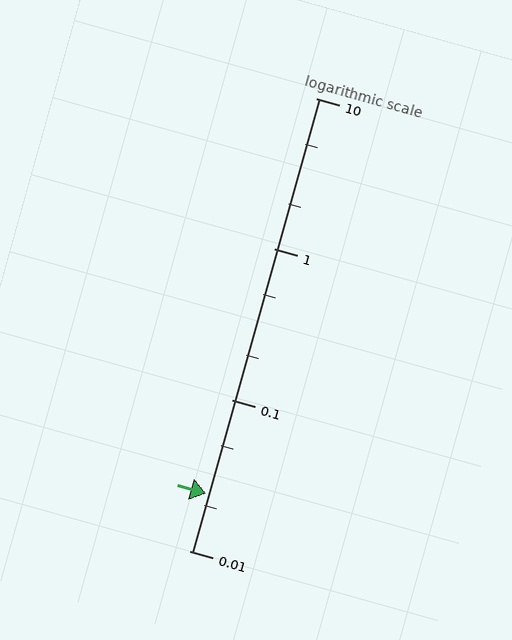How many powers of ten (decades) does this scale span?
The scale spans 3 decades, from 0.01 to 10.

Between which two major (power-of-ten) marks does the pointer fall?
The pointer is between 0.01 and 0.1.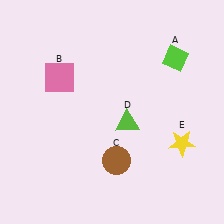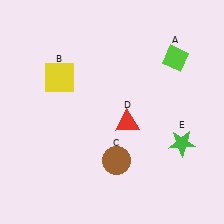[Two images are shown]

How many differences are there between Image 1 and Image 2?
There are 3 differences between the two images.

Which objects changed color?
B changed from pink to yellow. D changed from lime to red. E changed from yellow to green.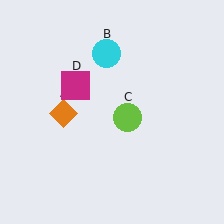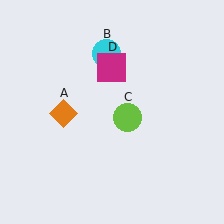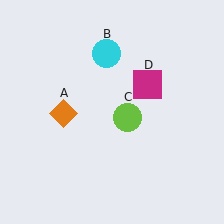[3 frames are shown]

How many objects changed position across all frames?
1 object changed position: magenta square (object D).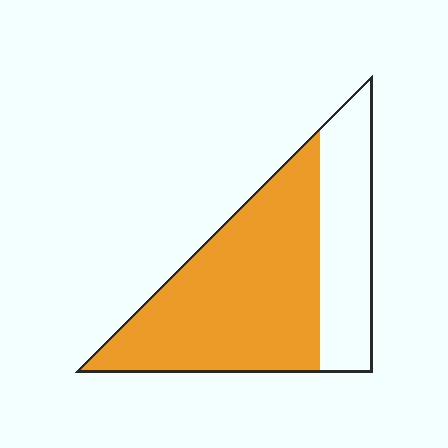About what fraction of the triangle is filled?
About two thirds (2/3).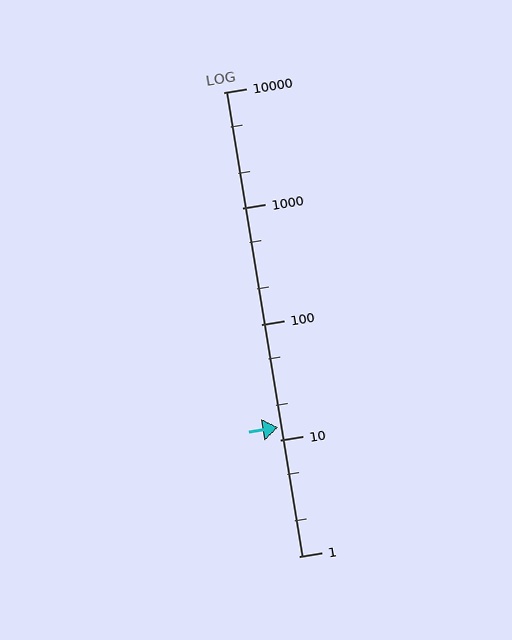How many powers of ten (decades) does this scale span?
The scale spans 4 decades, from 1 to 10000.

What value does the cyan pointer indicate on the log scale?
The pointer indicates approximately 13.